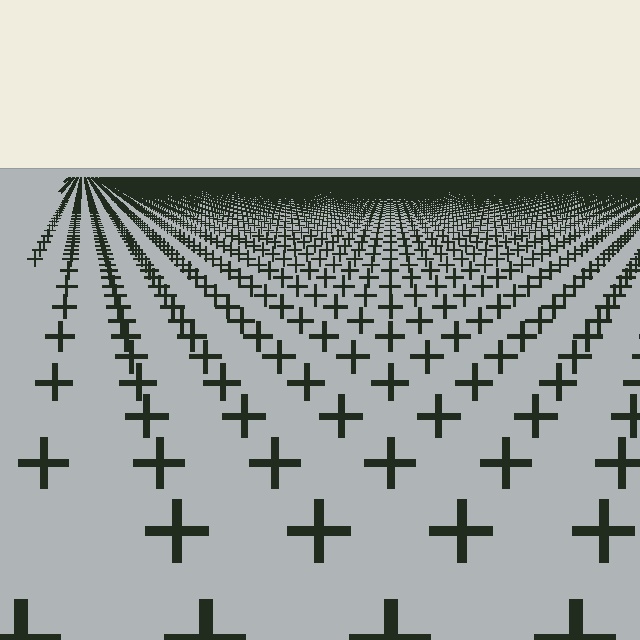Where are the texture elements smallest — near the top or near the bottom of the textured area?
Near the top.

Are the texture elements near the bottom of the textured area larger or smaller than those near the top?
Larger. Near the bottom, elements are closer to the viewer and appear at a bigger on-screen size.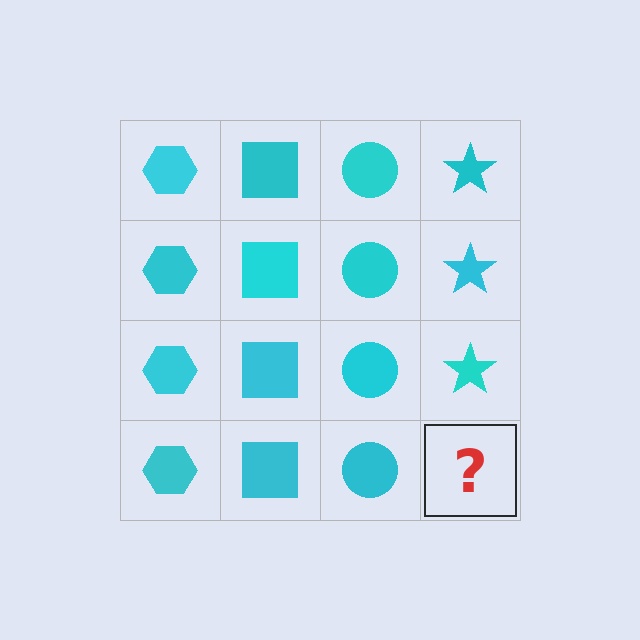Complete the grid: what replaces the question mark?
The question mark should be replaced with a cyan star.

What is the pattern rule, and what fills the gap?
The rule is that each column has a consistent shape. The gap should be filled with a cyan star.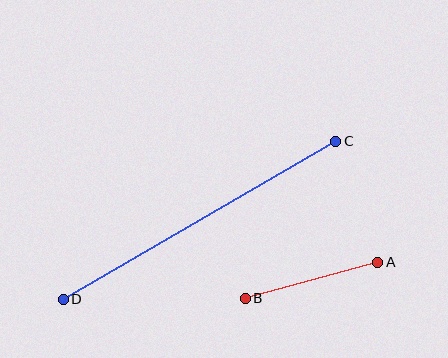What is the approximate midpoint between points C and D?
The midpoint is at approximately (199, 220) pixels.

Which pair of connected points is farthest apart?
Points C and D are farthest apart.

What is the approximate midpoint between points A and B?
The midpoint is at approximately (312, 280) pixels.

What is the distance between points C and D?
The distance is approximately 315 pixels.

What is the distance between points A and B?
The distance is approximately 137 pixels.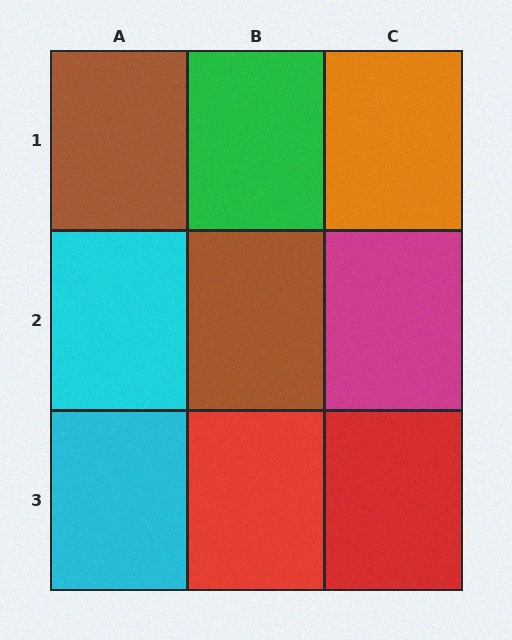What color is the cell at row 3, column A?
Cyan.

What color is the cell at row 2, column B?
Brown.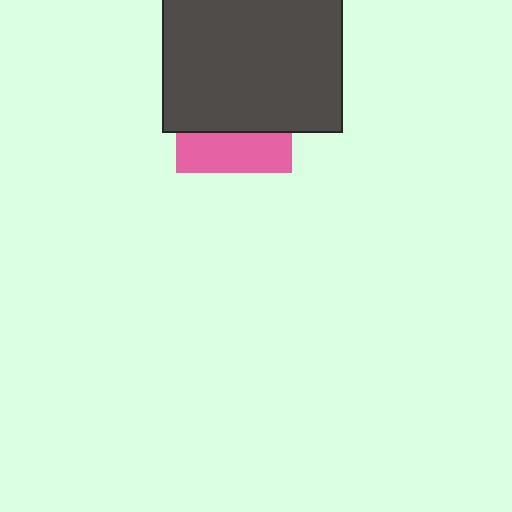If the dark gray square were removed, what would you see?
You would see the complete pink square.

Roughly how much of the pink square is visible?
A small part of it is visible (roughly 34%).